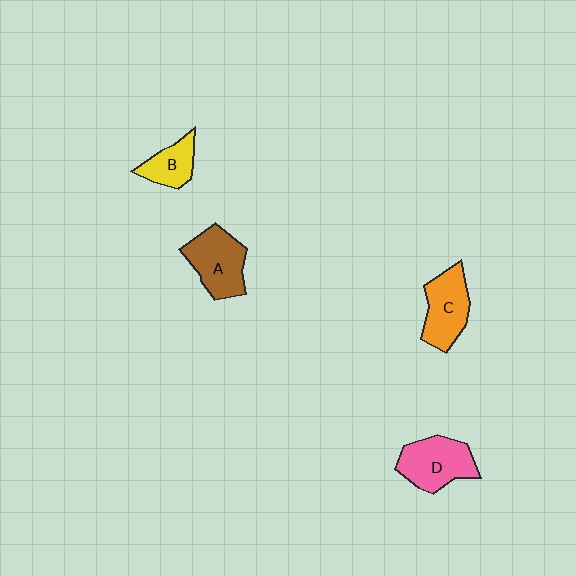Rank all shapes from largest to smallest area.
From largest to smallest: D (pink), A (brown), C (orange), B (yellow).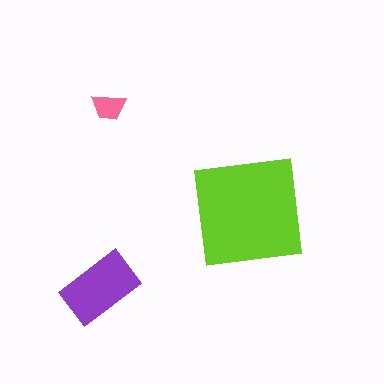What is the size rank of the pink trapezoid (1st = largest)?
3rd.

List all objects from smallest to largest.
The pink trapezoid, the purple rectangle, the lime square.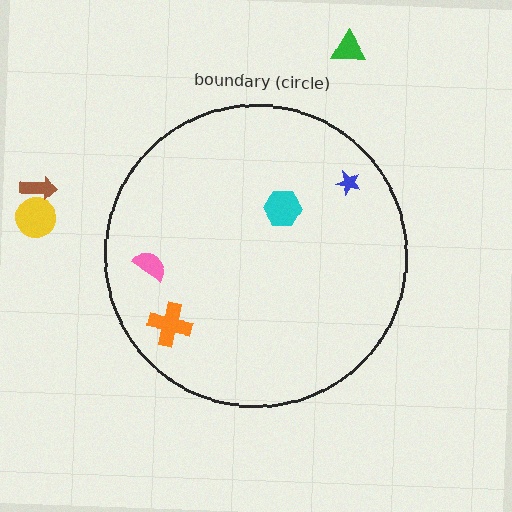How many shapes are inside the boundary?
4 inside, 3 outside.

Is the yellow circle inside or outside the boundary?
Outside.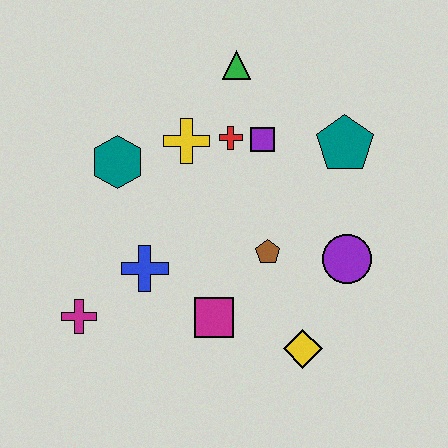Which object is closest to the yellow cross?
The red cross is closest to the yellow cross.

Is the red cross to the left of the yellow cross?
No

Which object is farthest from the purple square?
The magenta cross is farthest from the purple square.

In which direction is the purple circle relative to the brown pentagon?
The purple circle is to the right of the brown pentagon.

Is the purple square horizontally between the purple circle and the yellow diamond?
No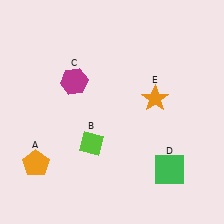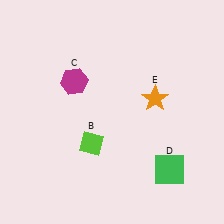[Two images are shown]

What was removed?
The orange pentagon (A) was removed in Image 2.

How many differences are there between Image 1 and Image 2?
There is 1 difference between the two images.